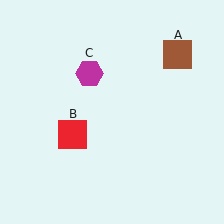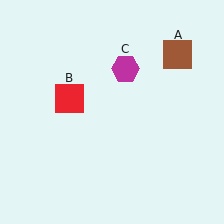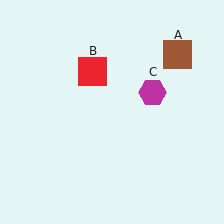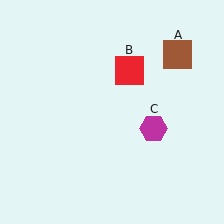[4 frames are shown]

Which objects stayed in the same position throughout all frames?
Brown square (object A) remained stationary.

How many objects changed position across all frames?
2 objects changed position: red square (object B), magenta hexagon (object C).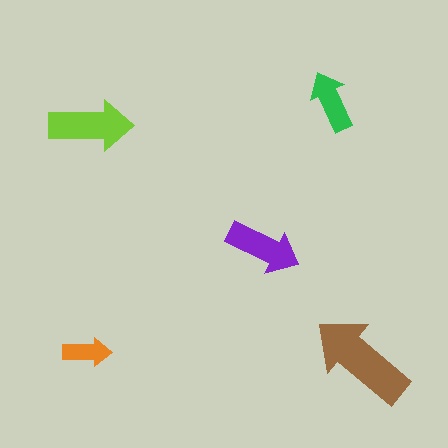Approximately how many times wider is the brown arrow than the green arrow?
About 1.5 times wider.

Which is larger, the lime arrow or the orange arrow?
The lime one.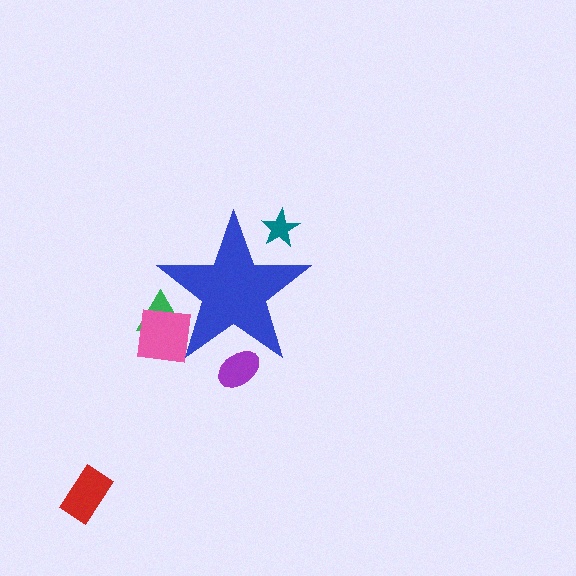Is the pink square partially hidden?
Yes, the pink square is partially hidden behind the blue star.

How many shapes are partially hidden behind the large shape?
4 shapes are partially hidden.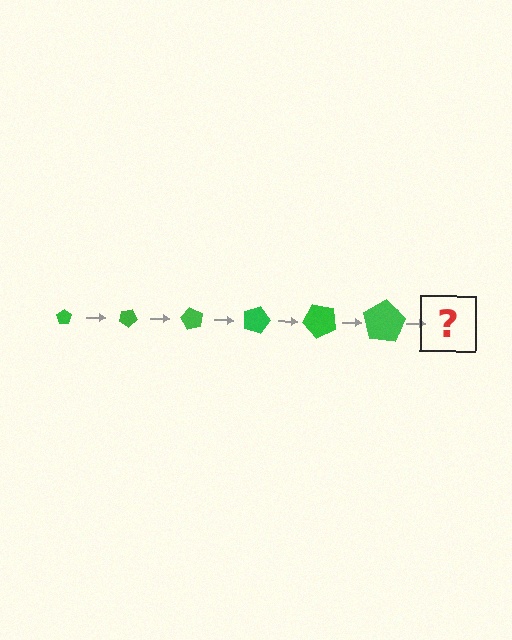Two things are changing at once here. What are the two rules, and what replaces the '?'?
The two rules are that the pentagon grows larger each step and it rotates 30 degrees each step. The '?' should be a pentagon, larger than the previous one and rotated 180 degrees from the start.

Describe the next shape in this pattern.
It should be a pentagon, larger than the previous one and rotated 180 degrees from the start.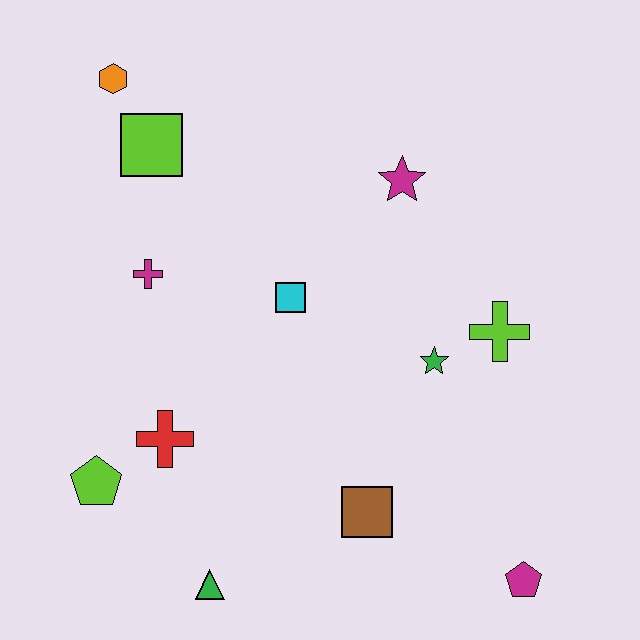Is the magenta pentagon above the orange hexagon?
No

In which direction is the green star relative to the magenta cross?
The green star is to the right of the magenta cross.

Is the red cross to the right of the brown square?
No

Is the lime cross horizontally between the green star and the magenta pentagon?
Yes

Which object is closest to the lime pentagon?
The red cross is closest to the lime pentagon.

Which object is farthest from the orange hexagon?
The magenta pentagon is farthest from the orange hexagon.